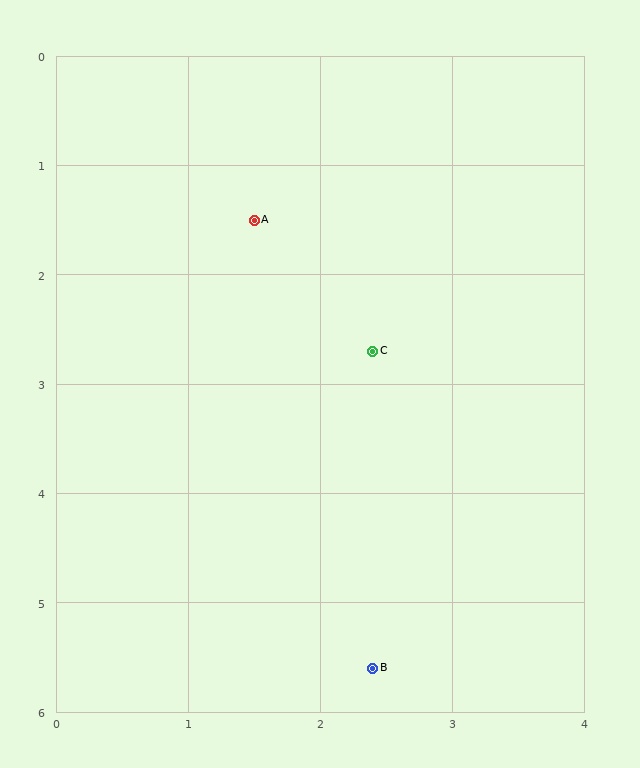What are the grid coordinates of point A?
Point A is at approximately (1.5, 1.5).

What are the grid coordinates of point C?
Point C is at approximately (2.4, 2.7).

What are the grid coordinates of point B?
Point B is at approximately (2.4, 5.6).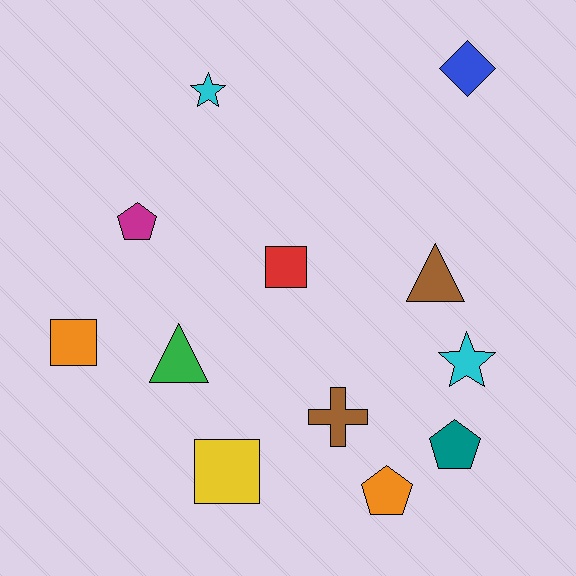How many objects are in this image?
There are 12 objects.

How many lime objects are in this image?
There are no lime objects.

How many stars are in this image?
There are 2 stars.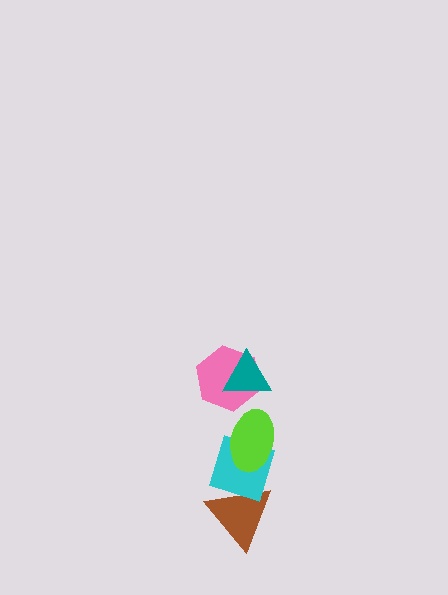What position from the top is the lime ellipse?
The lime ellipse is 3rd from the top.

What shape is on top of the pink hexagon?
The teal triangle is on top of the pink hexagon.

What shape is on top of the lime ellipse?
The pink hexagon is on top of the lime ellipse.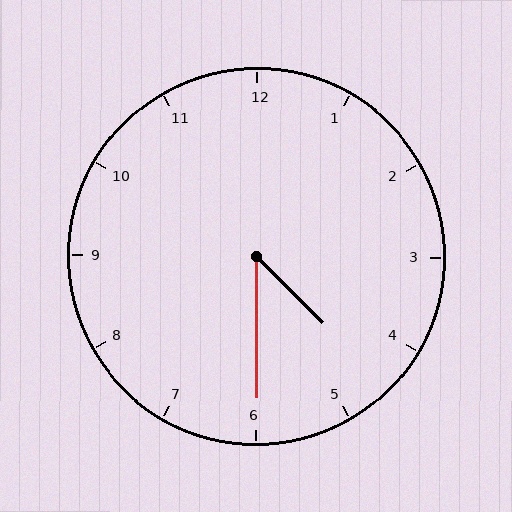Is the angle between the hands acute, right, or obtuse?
It is acute.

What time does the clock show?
4:30.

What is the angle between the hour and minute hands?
Approximately 45 degrees.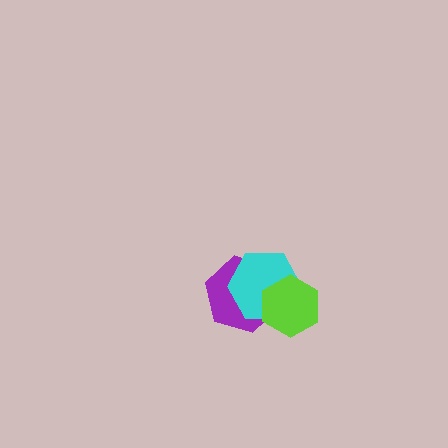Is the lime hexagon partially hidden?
No, no other shape covers it.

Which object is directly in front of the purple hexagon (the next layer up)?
The cyan hexagon is directly in front of the purple hexagon.